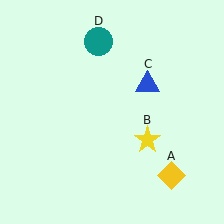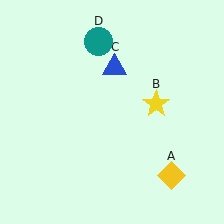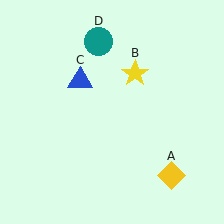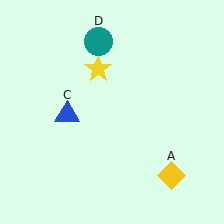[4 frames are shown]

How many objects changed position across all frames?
2 objects changed position: yellow star (object B), blue triangle (object C).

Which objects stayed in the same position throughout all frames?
Yellow diamond (object A) and teal circle (object D) remained stationary.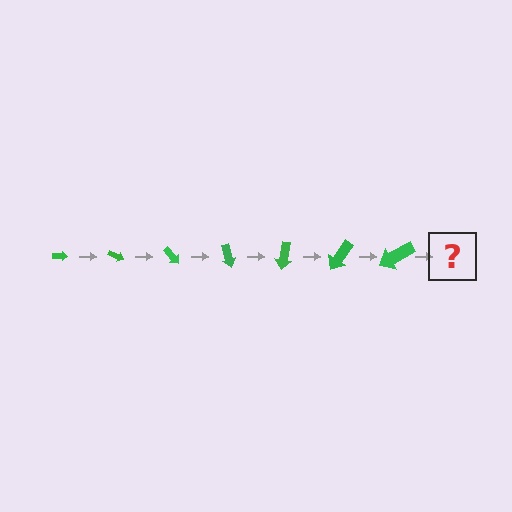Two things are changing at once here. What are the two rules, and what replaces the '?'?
The two rules are that the arrow grows larger each step and it rotates 25 degrees each step. The '?' should be an arrow, larger than the previous one and rotated 175 degrees from the start.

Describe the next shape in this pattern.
It should be an arrow, larger than the previous one and rotated 175 degrees from the start.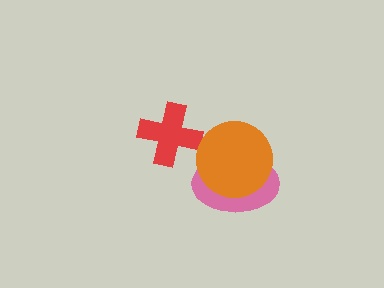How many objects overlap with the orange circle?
1 object overlaps with the orange circle.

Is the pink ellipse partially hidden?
Yes, it is partially covered by another shape.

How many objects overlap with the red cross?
0 objects overlap with the red cross.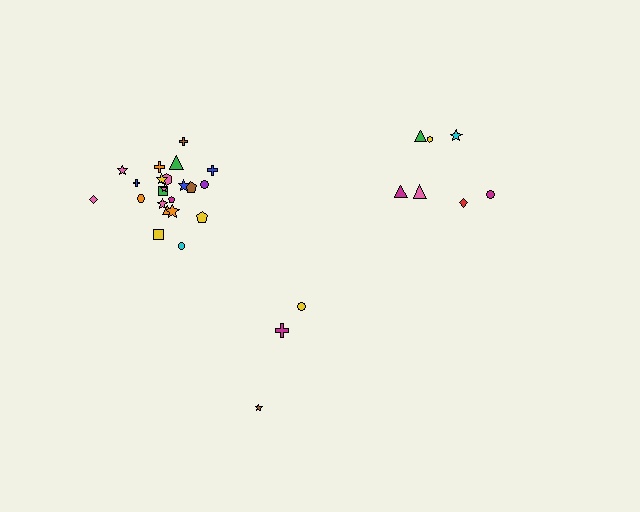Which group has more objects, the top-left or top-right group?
The top-left group.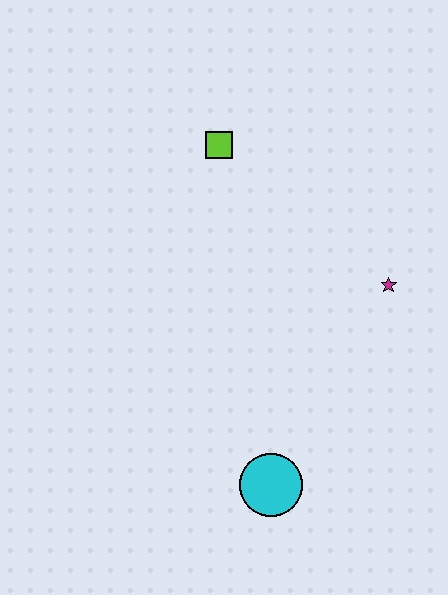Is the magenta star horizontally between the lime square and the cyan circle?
No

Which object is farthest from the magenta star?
The cyan circle is farthest from the magenta star.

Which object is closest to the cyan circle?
The magenta star is closest to the cyan circle.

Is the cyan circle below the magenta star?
Yes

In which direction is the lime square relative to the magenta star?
The lime square is to the left of the magenta star.